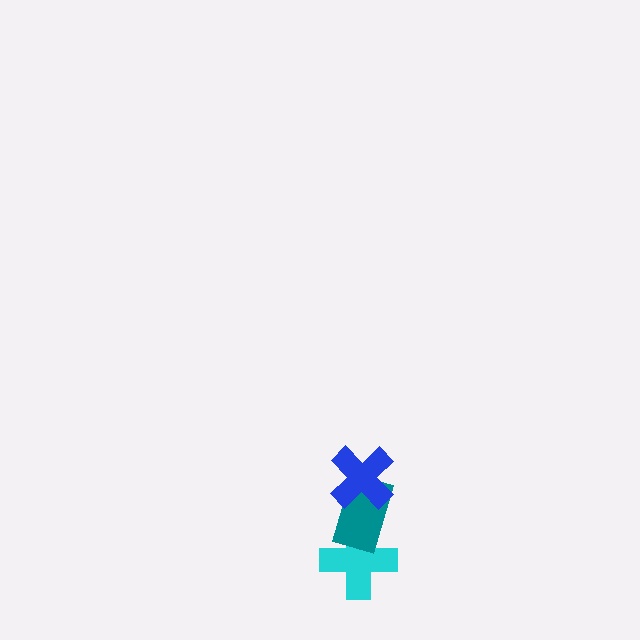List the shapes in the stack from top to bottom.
From top to bottom: the blue cross, the teal rectangle, the cyan cross.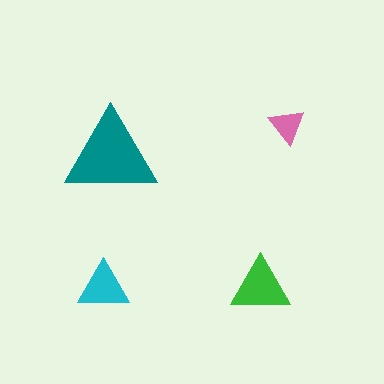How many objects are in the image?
There are 4 objects in the image.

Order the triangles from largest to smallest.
the teal one, the green one, the cyan one, the pink one.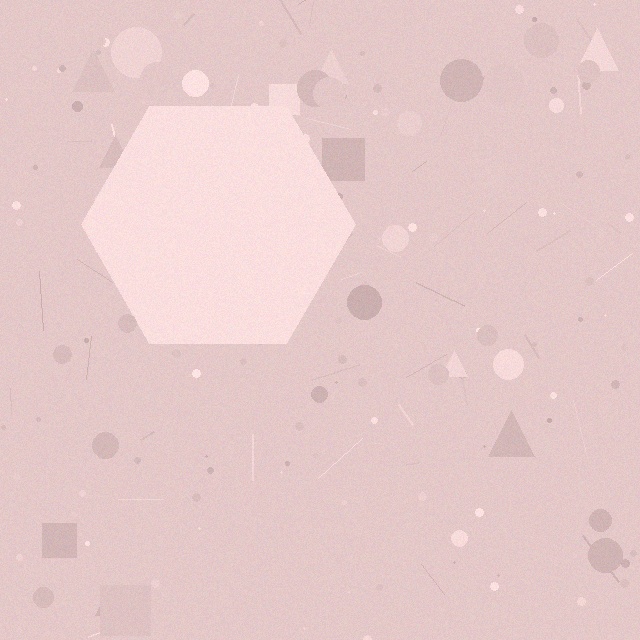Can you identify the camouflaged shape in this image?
The camouflaged shape is a hexagon.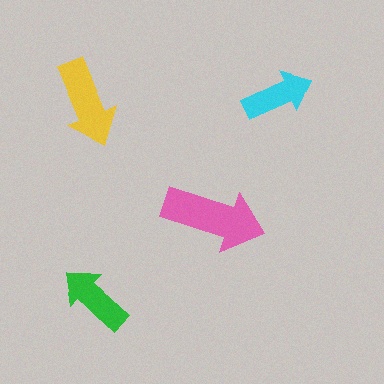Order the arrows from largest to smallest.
the pink one, the yellow one, the green one, the cyan one.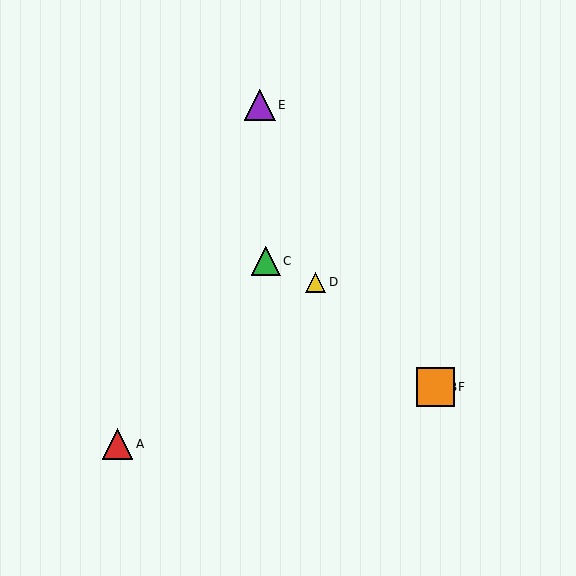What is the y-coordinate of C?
Object C is at y≈261.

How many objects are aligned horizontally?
2 objects (B, F) are aligned horizontally.